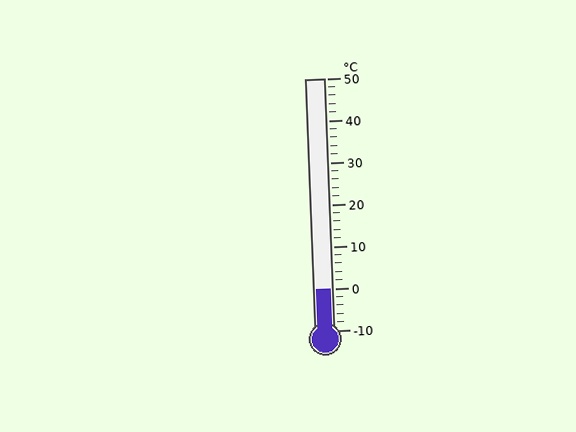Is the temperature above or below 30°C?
The temperature is below 30°C.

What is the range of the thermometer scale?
The thermometer scale ranges from -10°C to 50°C.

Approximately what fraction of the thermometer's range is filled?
The thermometer is filled to approximately 15% of its range.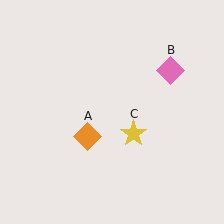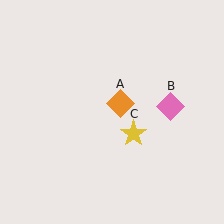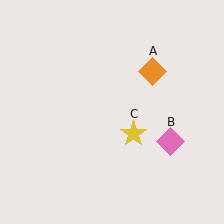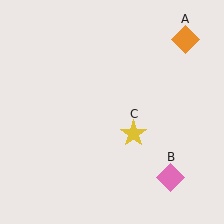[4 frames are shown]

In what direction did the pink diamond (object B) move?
The pink diamond (object B) moved down.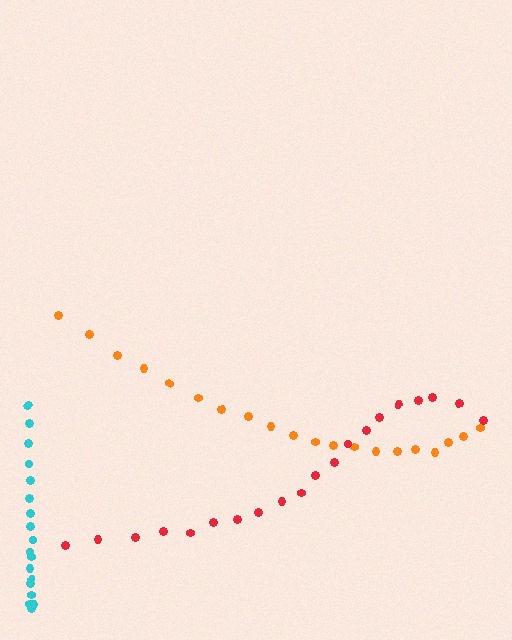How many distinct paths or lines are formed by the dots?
There are 3 distinct paths.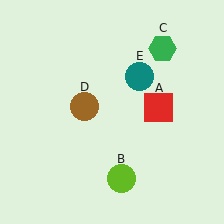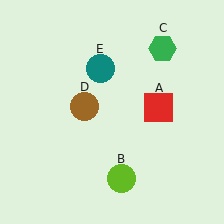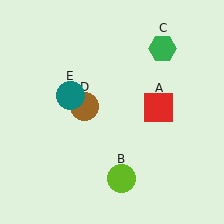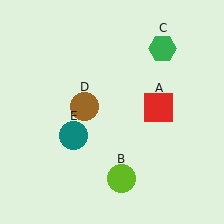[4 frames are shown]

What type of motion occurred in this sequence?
The teal circle (object E) rotated counterclockwise around the center of the scene.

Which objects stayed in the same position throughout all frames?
Red square (object A) and lime circle (object B) and green hexagon (object C) and brown circle (object D) remained stationary.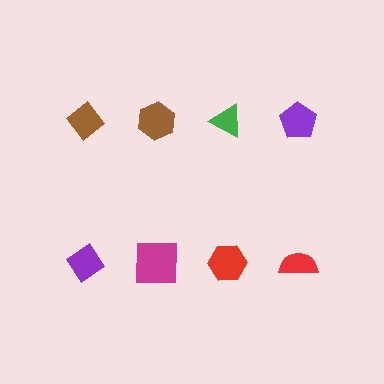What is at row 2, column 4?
A red semicircle.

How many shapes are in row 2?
4 shapes.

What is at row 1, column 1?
A brown diamond.